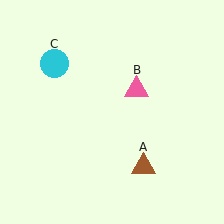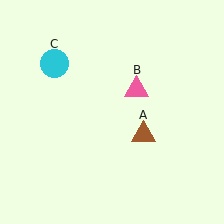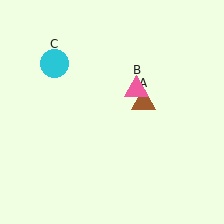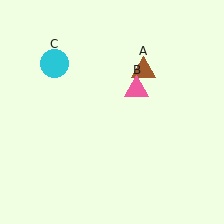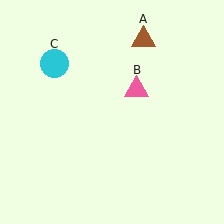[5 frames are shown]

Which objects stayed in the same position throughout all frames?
Pink triangle (object B) and cyan circle (object C) remained stationary.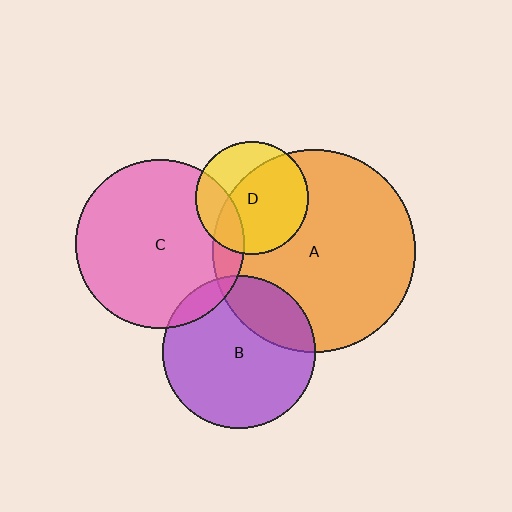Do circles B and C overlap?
Yes.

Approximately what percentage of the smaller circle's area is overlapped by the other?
Approximately 10%.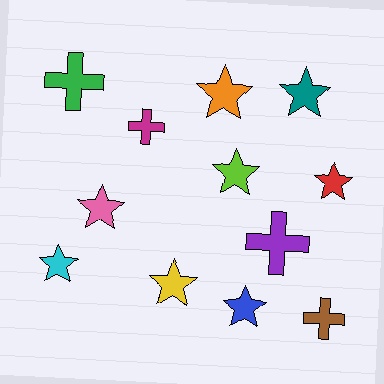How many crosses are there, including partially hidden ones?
There are 4 crosses.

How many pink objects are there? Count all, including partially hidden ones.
There is 1 pink object.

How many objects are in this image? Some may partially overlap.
There are 12 objects.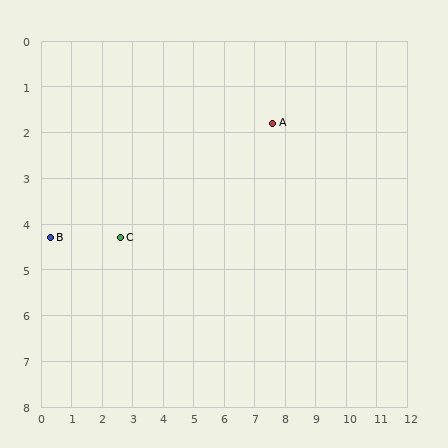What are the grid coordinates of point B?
Point B is at approximately (0.3, 4.3).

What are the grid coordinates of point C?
Point C is at approximately (2.6, 4.3).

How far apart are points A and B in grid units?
Points A and B are about 7.7 grid units apart.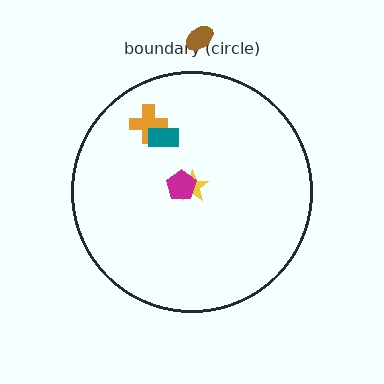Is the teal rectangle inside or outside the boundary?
Inside.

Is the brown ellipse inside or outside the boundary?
Outside.